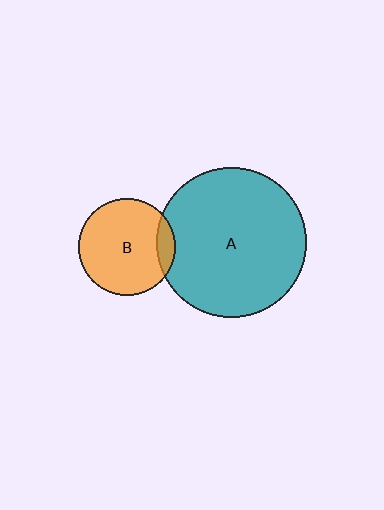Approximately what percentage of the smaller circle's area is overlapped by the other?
Approximately 10%.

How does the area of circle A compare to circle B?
Approximately 2.4 times.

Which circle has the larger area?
Circle A (teal).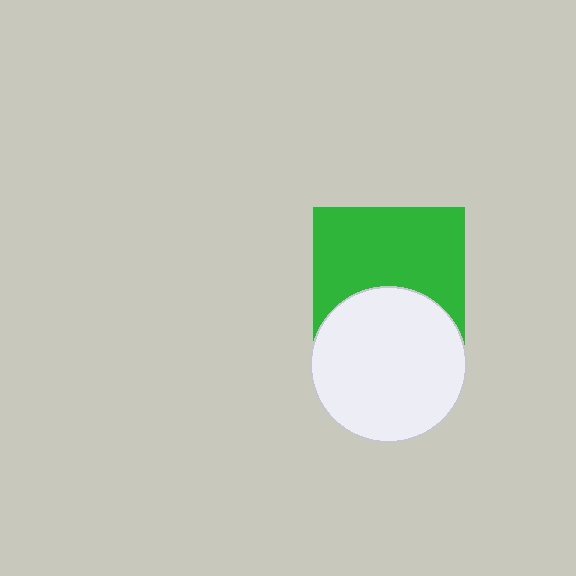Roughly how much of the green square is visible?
About half of it is visible (roughly 62%).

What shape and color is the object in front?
The object in front is a white circle.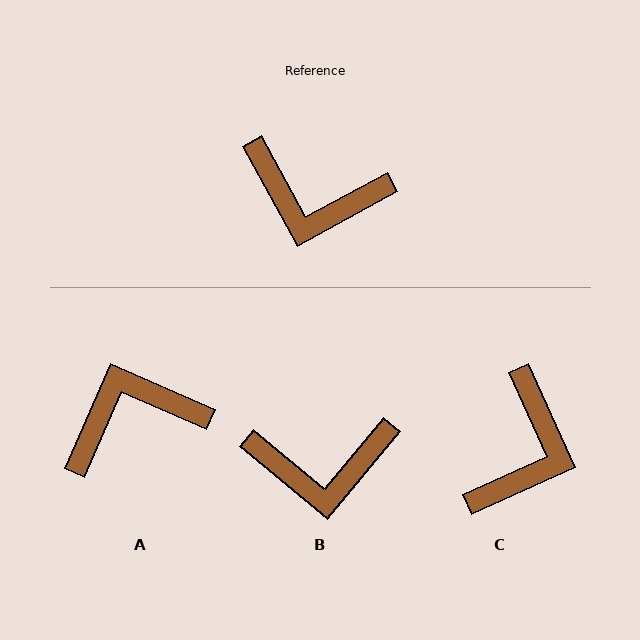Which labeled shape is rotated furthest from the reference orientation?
A, about 142 degrees away.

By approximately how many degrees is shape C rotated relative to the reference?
Approximately 86 degrees counter-clockwise.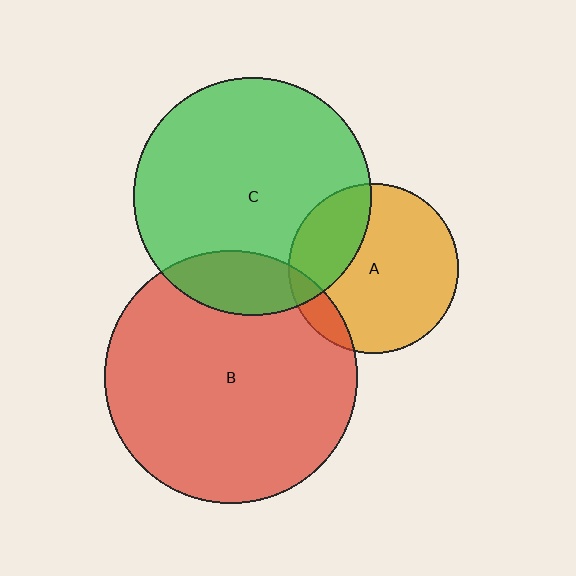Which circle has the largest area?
Circle B (red).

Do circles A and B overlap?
Yes.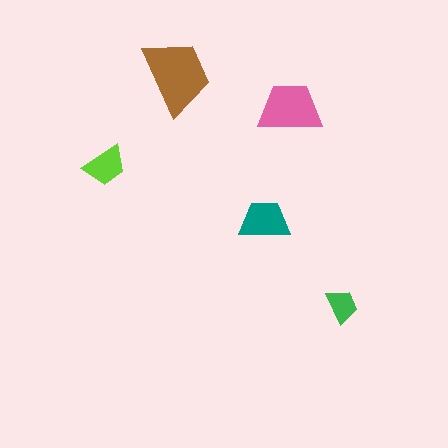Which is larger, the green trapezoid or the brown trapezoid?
The brown one.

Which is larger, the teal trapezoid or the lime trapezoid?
The teal one.